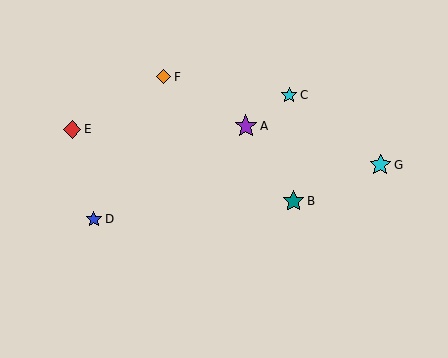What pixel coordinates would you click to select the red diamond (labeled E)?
Click at (72, 129) to select the red diamond E.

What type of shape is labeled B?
Shape B is a teal star.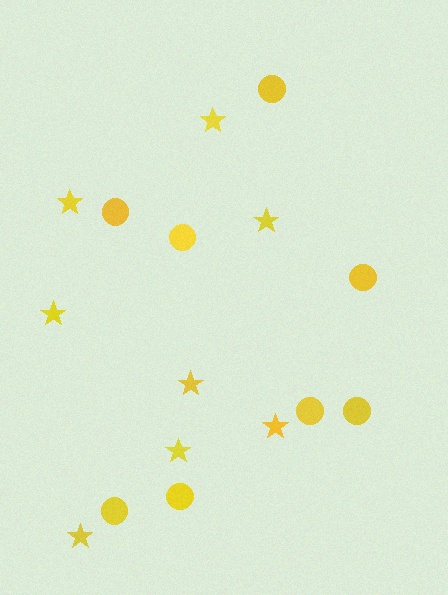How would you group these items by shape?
There are 2 groups: one group of stars (8) and one group of circles (8).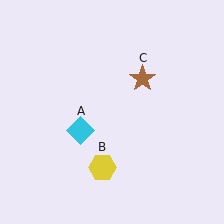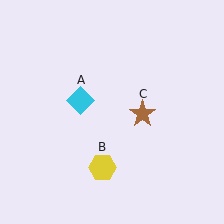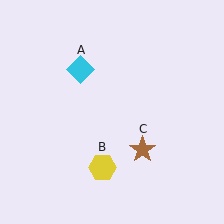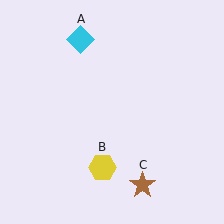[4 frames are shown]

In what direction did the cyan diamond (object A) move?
The cyan diamond (object A) moved up.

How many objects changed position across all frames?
2 objects changed position: cyan diamond (object A), brown star (object C).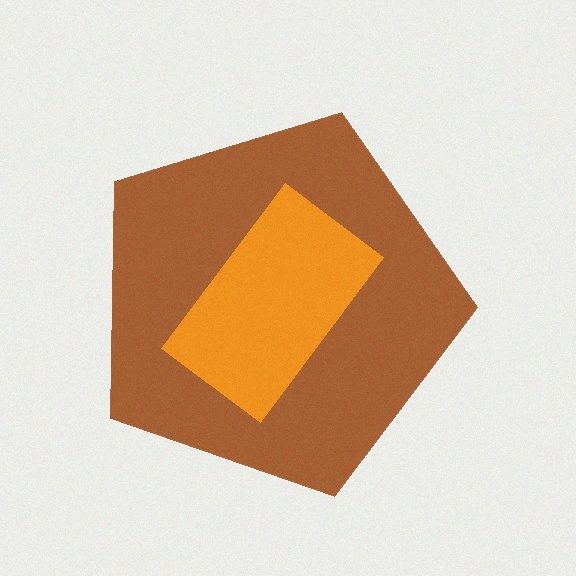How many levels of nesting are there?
2.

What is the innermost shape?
The orange rectangle.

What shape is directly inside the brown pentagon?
The orange rectangle.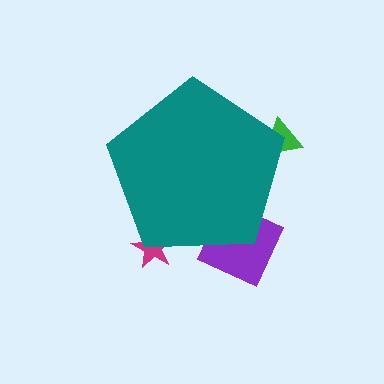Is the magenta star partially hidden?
Yes, the magenta star is partially hidden behind the teal pentagon.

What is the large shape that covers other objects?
A teal pentagon.